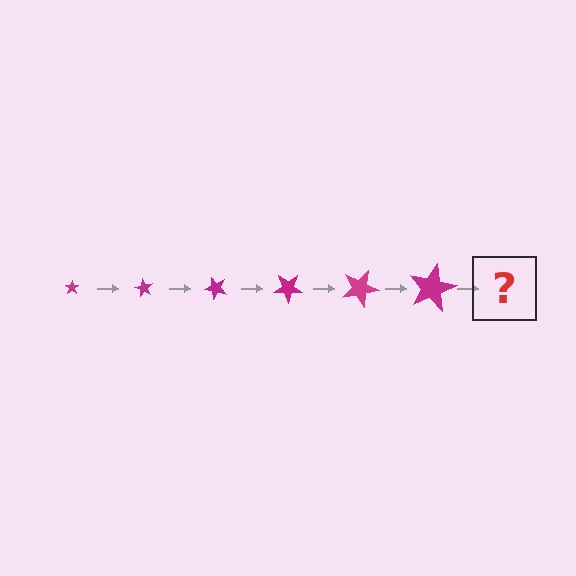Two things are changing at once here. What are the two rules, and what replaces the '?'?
The two rules are that the star grows larger each step and it rotates 60 degrees each step. The '?' should be a star, larger than the previous one and rotated 360 degrees from the start.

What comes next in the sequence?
The next element should be a star, larger than the previous one and rotated 360 degrees from the start.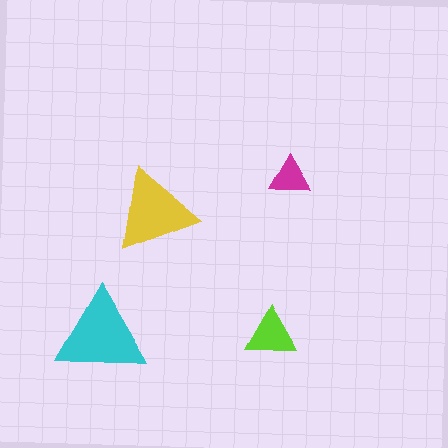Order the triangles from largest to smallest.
the cyan one, the yellow one, the lime one, the magenta one.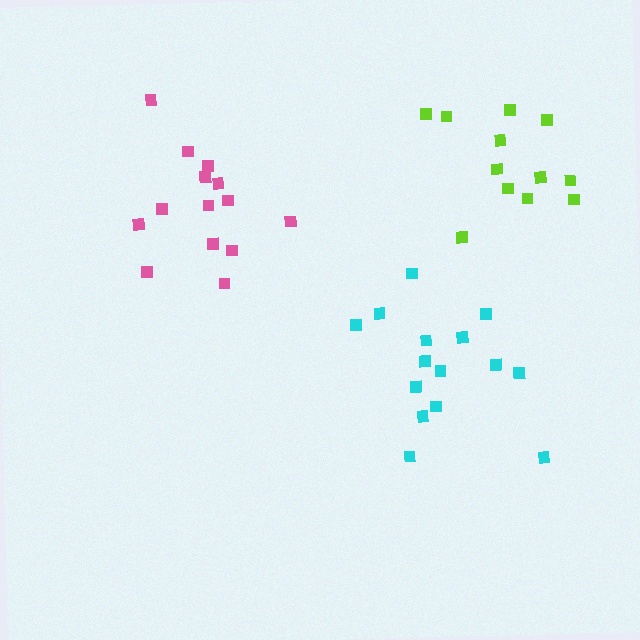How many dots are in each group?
Group 1: 14 dots, Group 2: 12 dots, Group 3: 15 dots (41 total).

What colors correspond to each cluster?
The clusters are colored: pink, lime, cyan.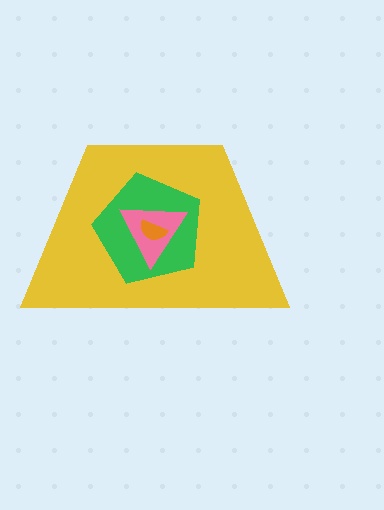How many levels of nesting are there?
4.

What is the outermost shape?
The yellow trapezoid.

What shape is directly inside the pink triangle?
The orange semicircle.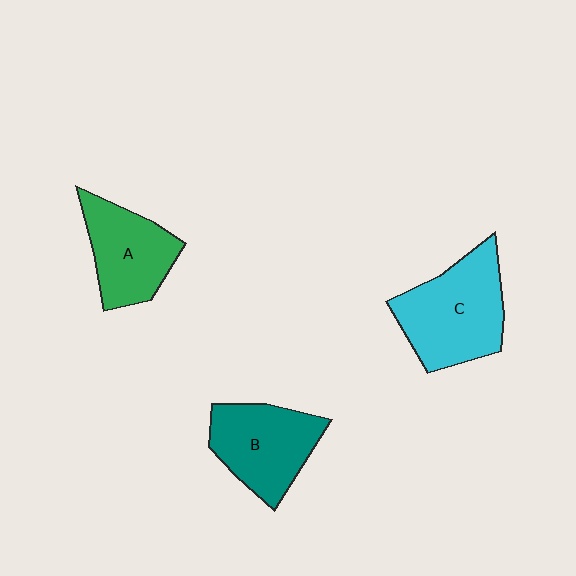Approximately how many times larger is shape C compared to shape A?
Approximately 1.3 times.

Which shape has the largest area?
Shape C (cyan).